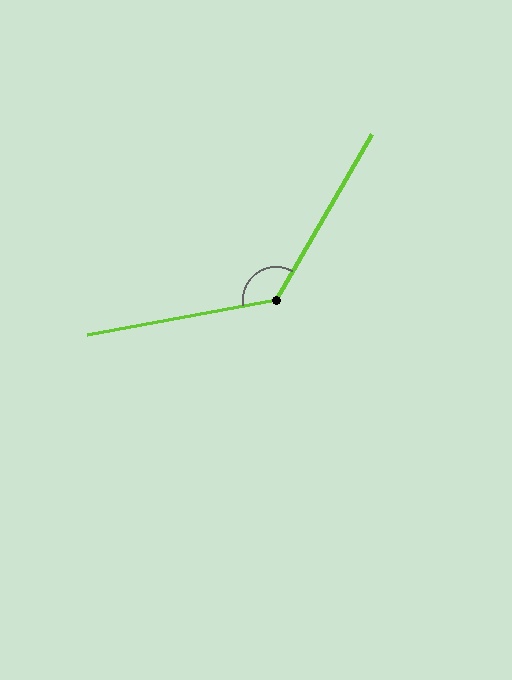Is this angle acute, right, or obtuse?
It is obtuse.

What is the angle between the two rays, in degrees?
Approximately 131 degrees.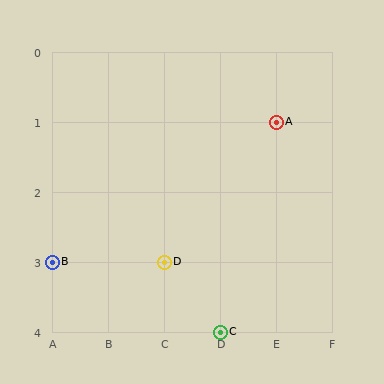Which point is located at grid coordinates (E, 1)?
Point A is at (E, 1).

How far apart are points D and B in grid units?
Points D and B are 2 columns apart.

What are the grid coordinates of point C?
Point C is at grid coordinates (D, 4).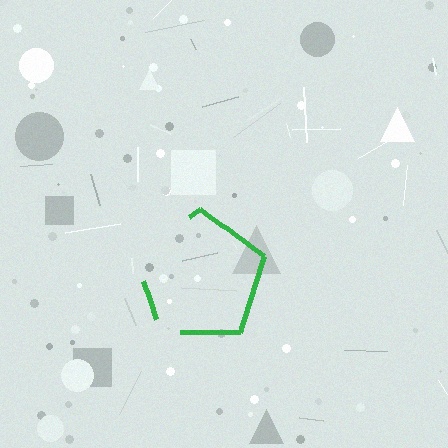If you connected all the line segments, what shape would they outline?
They would outline a pentagon.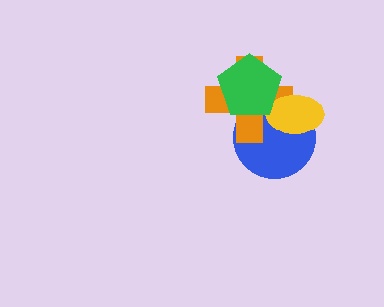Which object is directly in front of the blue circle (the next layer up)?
The orange cross is directly in front of the blue circle.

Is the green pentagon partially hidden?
No, no other shape covers it.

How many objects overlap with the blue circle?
3 objects overlap with the blue circle.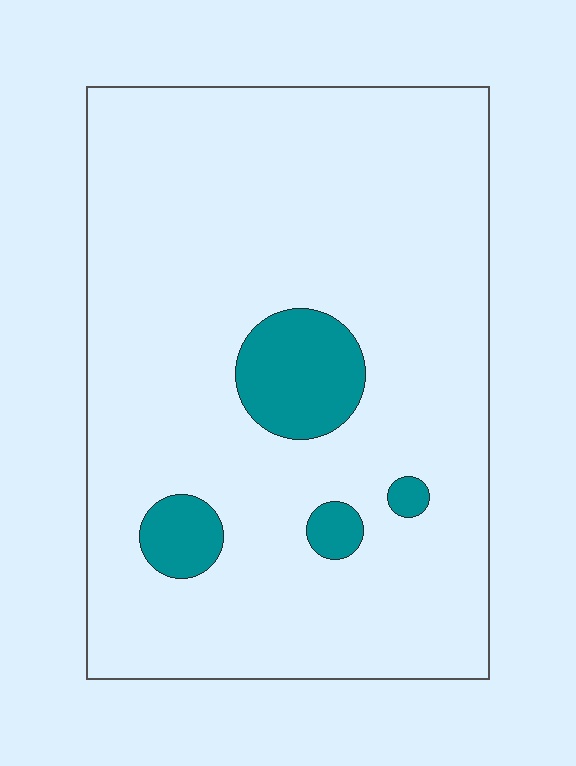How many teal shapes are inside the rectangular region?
4.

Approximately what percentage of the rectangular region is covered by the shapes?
Approximately 10%.